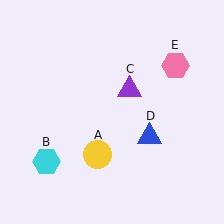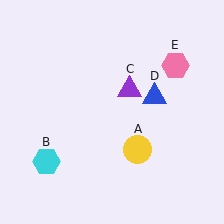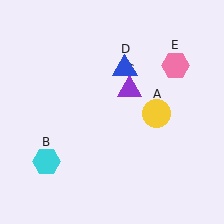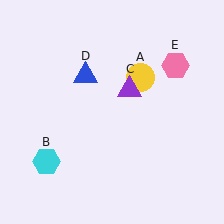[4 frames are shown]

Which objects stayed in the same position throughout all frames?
Cyan hexagon (object B) and purple triangle (object C) and pink hexagon (object E) remained stationary.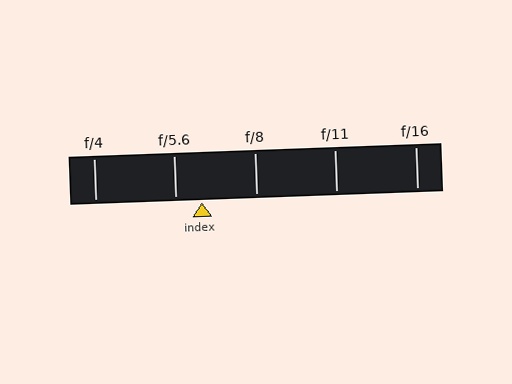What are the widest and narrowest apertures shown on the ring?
The widest aperture shown is f/4 and the narrowest is f/16.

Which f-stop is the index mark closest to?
The index mark is closest to f/5.6.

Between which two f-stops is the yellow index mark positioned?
The index mark is between f/5.6 and f/8.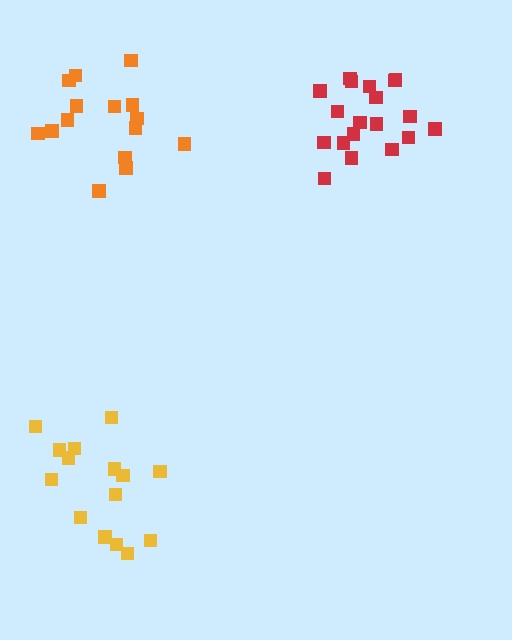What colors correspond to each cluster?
The clusters are colored: orange, yellow, red.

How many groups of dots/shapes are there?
There are 3 groups.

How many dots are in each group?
Group 1: 15 dots, Group 2: 15 dots, Group 3: 19 dots (49 total).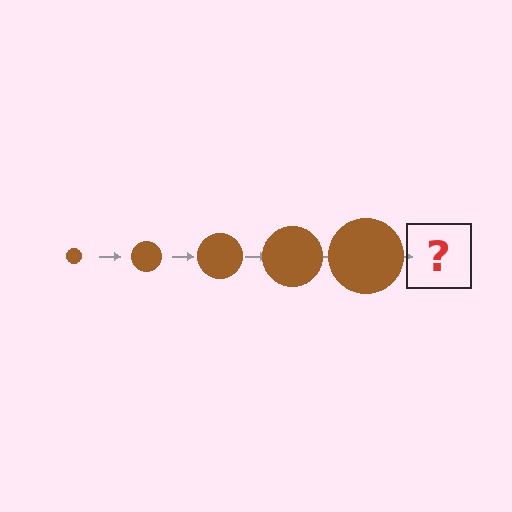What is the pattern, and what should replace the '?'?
The pattern is that the circle gets progressively larger each step. The '?' should be a brown circle, larger than the previous one.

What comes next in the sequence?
The next element should be a brown circle, larger than the previous one.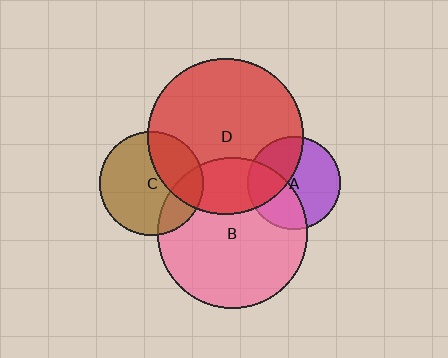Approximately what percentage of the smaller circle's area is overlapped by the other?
Approximately 30%.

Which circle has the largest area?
Circle D (red).